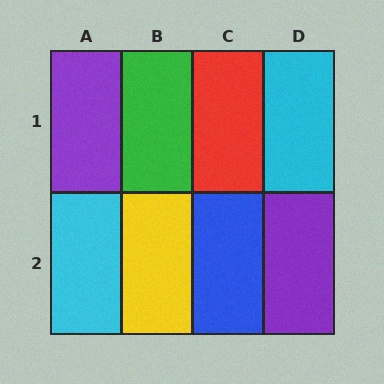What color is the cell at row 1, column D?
Cyan.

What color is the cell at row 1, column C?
Red.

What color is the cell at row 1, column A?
Purple.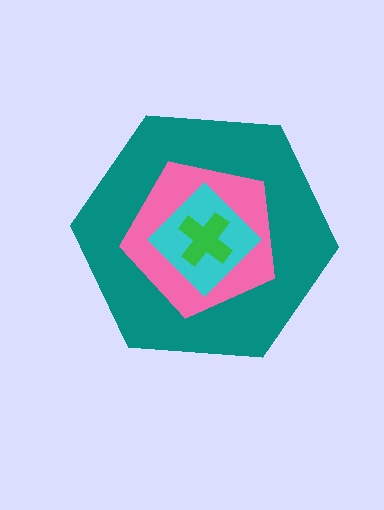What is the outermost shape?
The teal hexagon.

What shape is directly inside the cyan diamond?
The green cross.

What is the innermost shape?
The green cross.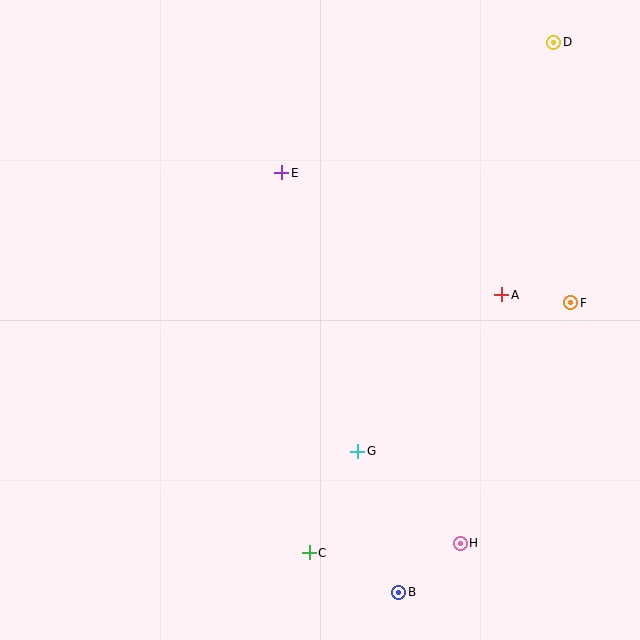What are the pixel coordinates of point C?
Point C is at (309, 553).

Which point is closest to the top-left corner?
Point E is closest to the top-left corner.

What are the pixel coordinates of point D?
Point D is at (554, 42).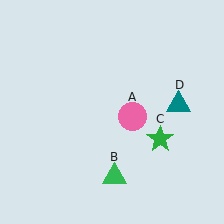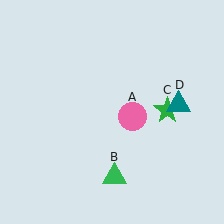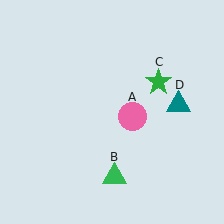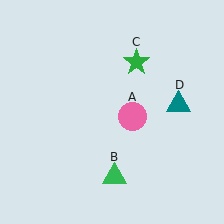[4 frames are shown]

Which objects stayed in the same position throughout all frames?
Pink circle (object A) and green triangle (object B) and teal triangle (object D) remained stationary.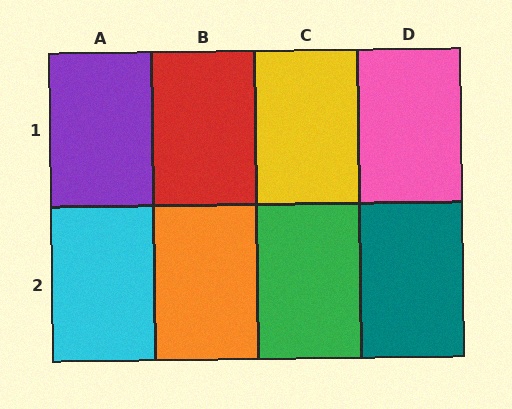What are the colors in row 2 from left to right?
Cyan, orange, green, teal.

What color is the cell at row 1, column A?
Purple.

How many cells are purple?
1 cell is purple.